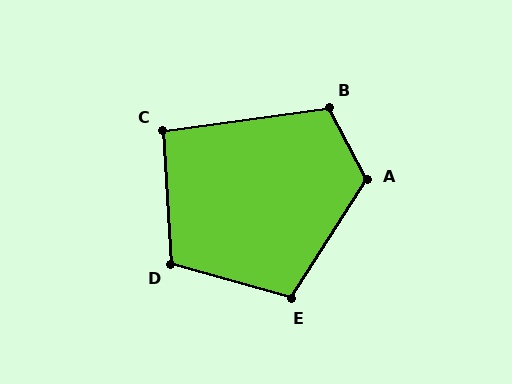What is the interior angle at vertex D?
Approximately 109 degrees (obtuse).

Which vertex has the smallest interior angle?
C, at approximately 94 degrees.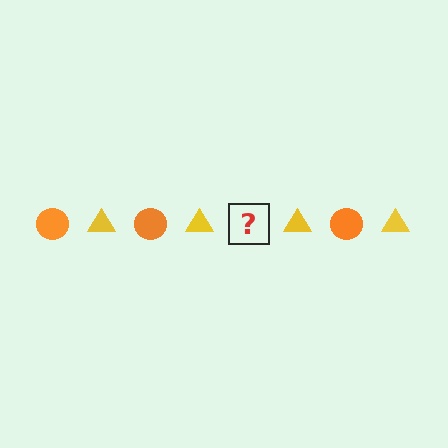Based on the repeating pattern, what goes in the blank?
The blank should be an orange circle.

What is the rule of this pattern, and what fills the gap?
The rule is that the pattern alternates between orange circle and yellow triangle. The gap should be filled with an orange circle.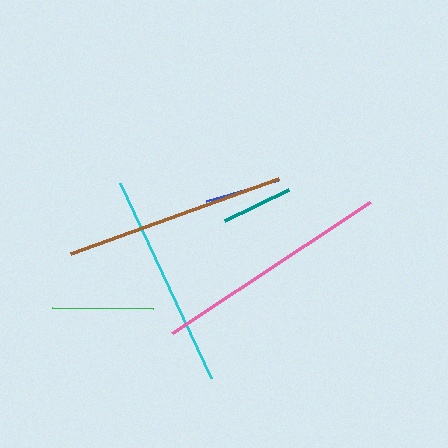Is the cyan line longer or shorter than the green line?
The cyan line is longer than the green line.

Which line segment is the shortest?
The teal line is the shortest at approximately 71 pixels.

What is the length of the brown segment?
The brown segment is approximately 221 pixels long.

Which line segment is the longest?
The pink line is the longest at approximately 237 pixels.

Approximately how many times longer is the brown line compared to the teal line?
The brown line is approximately 3.1 times the length of the teal line.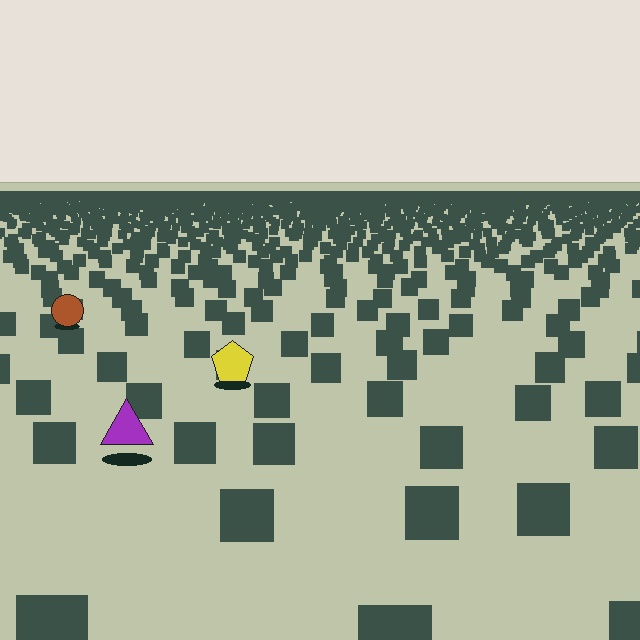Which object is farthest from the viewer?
The brown circle is farthest from the viewer. It appears smaller and the ground texture around it is denser.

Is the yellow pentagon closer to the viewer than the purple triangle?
No. The purple triangle is closer — you can tell from the texture gradient: the ground texture is coarser near it.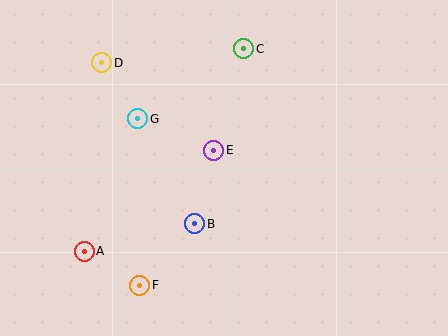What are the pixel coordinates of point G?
Point G is at (138, 119).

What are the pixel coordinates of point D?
Point D is at (102, 63).